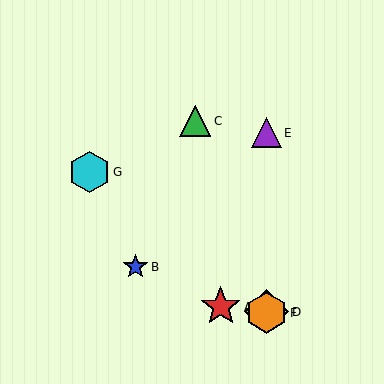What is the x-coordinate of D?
Object D is at x≈267.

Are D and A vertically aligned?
No, D is at x≈267 and A is at x≈221.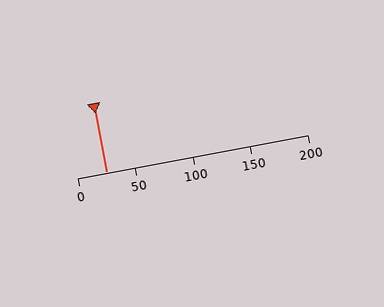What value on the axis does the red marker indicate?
The marker indicates approximately 25.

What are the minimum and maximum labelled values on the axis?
The axis runs from 0 to 200.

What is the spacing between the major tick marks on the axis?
The major ticks are spaced 50 apart.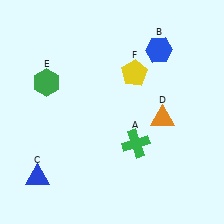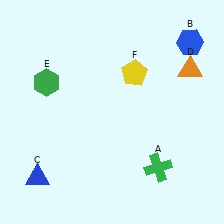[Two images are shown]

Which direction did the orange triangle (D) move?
The orange triangle (D) moved up.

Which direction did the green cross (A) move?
The green cross (A) moved down.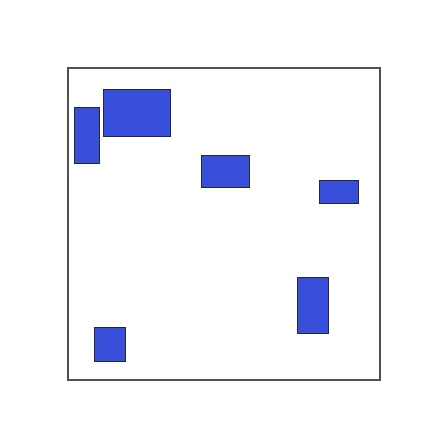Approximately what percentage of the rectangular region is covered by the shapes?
Approximately 10%.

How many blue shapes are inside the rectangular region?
6.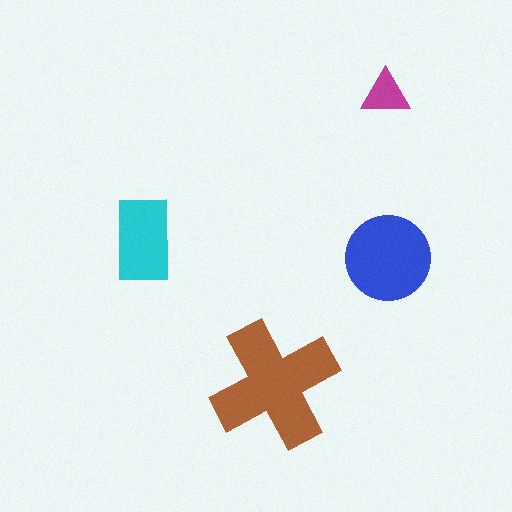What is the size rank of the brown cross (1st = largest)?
1st.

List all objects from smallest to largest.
The magenta triangle, the cyan rectangle, the blue circle, the brown cross.